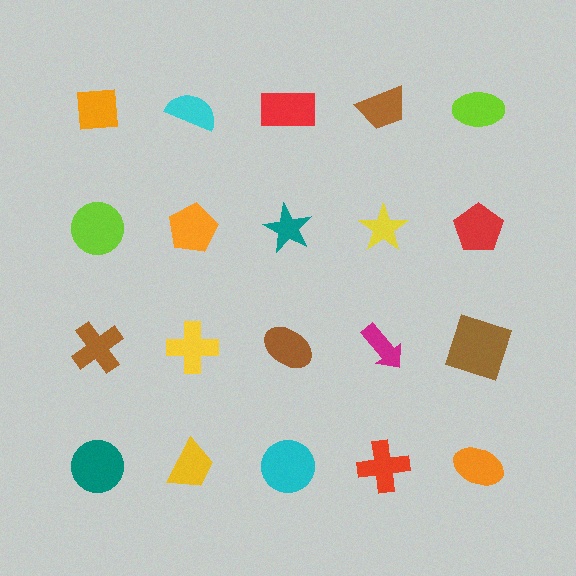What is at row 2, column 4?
A yellow star.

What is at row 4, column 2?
A yellow trapezoid.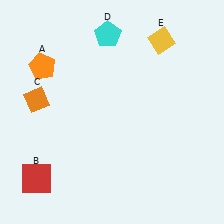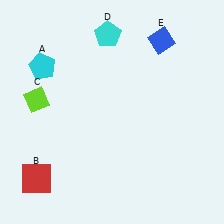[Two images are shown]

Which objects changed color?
A changed from orange to cyan. C changed from orange to lime. E changed from yellow to blue.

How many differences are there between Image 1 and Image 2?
There are 3 differences between the two images.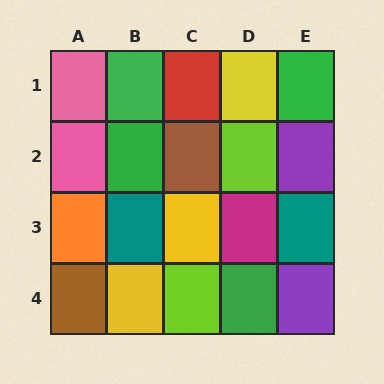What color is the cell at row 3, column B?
Teal.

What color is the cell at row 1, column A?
Pink.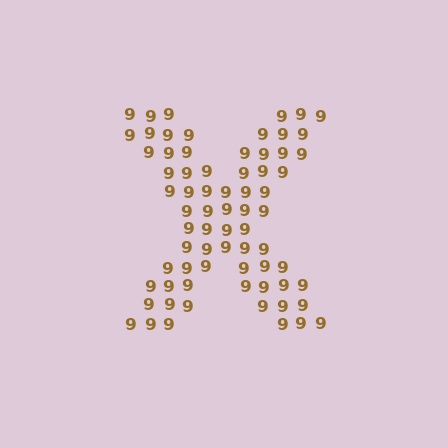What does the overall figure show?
The overall figure shows the letter X.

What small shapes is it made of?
It is made of small digit 9's.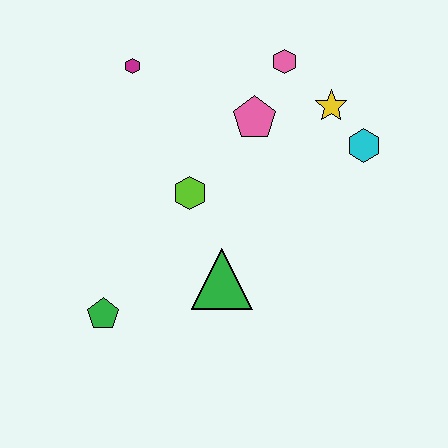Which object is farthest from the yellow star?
The green pentagon is farthest from the yellow star.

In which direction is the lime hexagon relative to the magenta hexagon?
The lime hexagon is below the magenta hexagon.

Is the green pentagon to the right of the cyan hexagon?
No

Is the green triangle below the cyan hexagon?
Yes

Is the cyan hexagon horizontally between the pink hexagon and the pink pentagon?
No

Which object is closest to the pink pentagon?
The pink hexagon is closest to the pink pentagon.